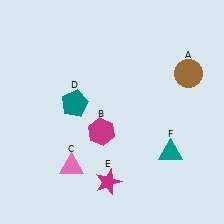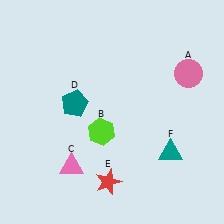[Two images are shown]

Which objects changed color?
A changed from brown to pink. B changed from magenta to lime. E changed from magenta to red.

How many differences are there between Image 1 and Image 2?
There are 3 differences between the two images.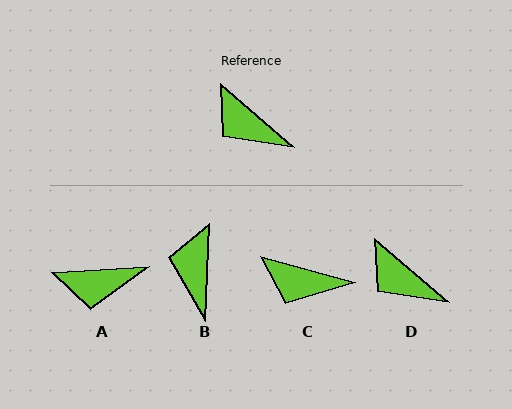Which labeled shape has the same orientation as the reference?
D.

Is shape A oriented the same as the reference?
No, it is off by about 44 degrees.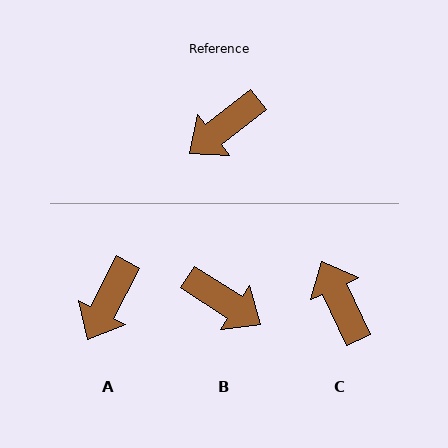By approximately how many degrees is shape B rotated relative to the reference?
Approximately 109 degrees counter-clockwise.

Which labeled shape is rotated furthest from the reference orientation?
B, about 109 degrees away.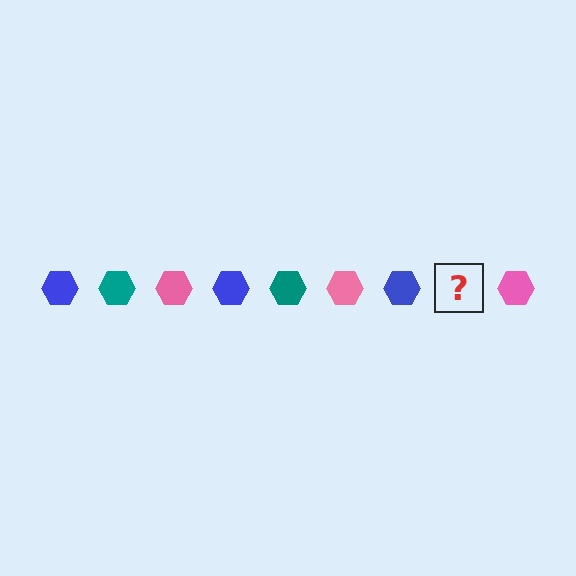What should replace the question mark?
The question mark should be replaced with a teal hexagon.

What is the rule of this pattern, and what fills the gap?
The rule is that the pattern cycles through blue, teal, pink hexagons. The gap should be filled with a teal hexagon.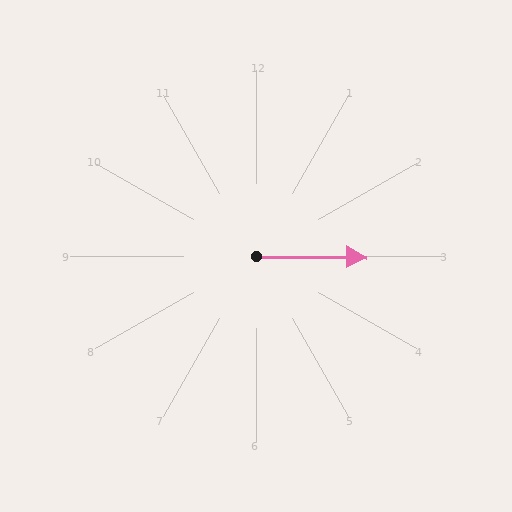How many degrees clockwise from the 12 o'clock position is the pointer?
Approximately 91 degrees.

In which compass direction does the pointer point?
East.